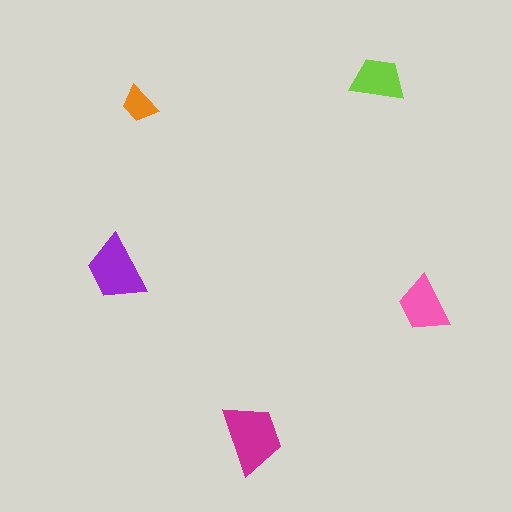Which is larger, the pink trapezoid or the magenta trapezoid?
The magenta one.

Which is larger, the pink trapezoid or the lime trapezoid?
The pink one.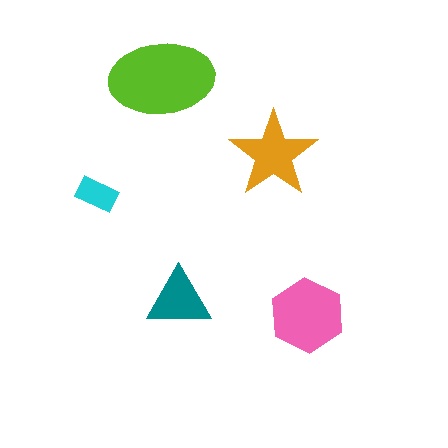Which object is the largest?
The lime ellipse.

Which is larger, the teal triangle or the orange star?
The orange star.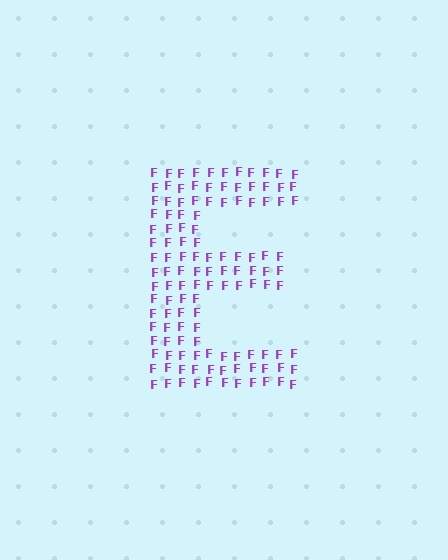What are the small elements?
The small elements are letter F's.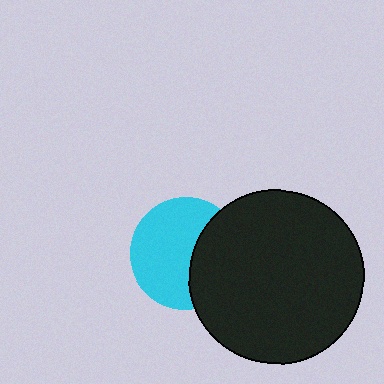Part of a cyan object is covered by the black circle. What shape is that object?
It is a circle.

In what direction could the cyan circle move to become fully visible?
The cyan circle could move left. That would shift it out from behind the black circle entirely.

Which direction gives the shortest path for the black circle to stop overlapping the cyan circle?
Moving right gives the shortest separation.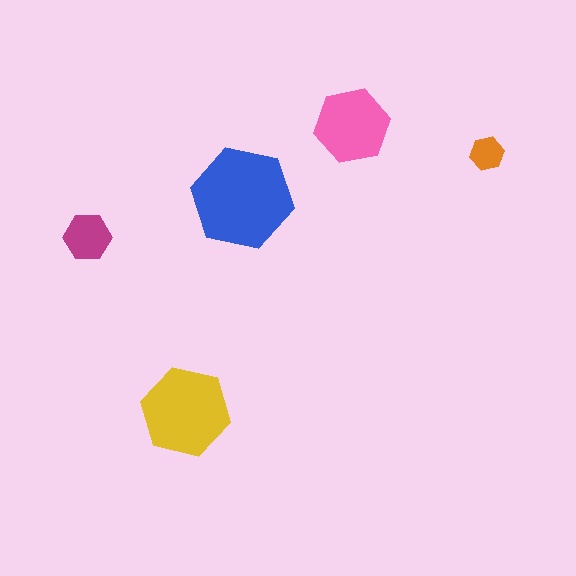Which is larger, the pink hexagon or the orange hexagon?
The pink one.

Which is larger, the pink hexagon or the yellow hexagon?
The yellow one.